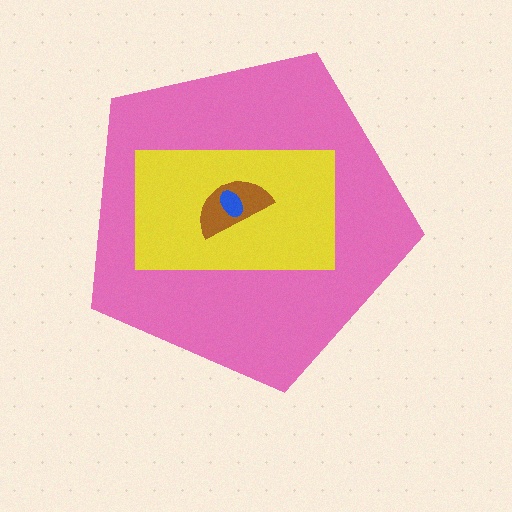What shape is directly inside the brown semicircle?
The blue ellipse.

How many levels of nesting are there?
4.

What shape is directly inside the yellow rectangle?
The brown semicircle.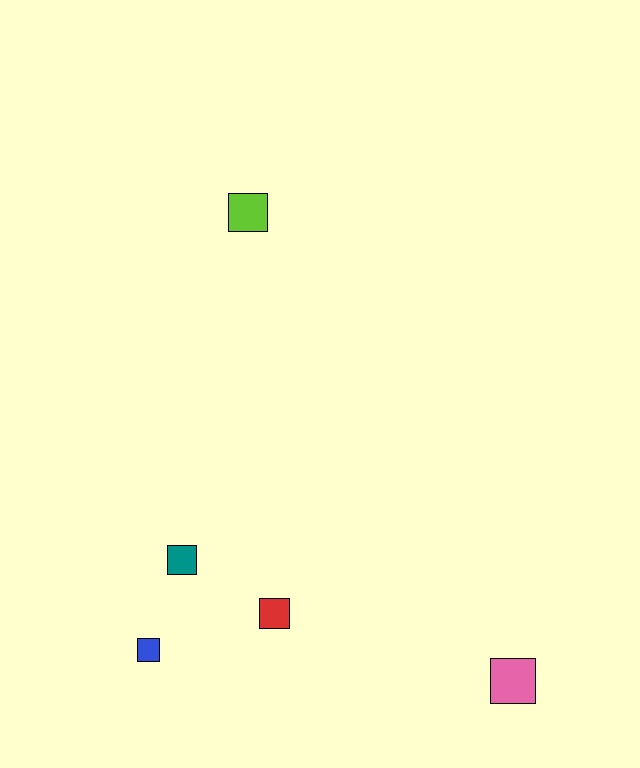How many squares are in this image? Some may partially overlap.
There are 5 squares.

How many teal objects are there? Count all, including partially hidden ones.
There is 1 teal object.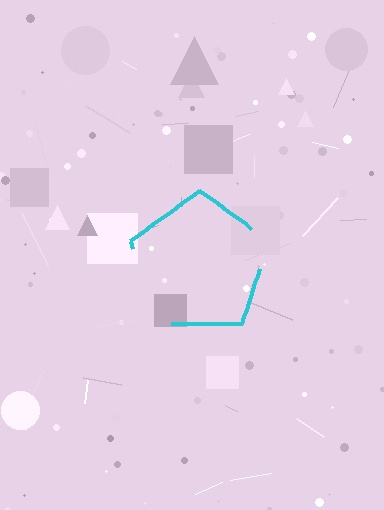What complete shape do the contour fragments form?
The contour fragments form a pentagon.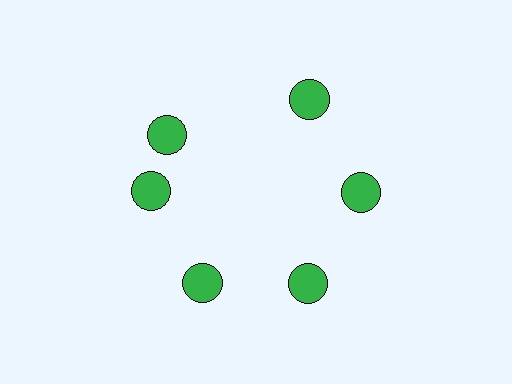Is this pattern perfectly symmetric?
No. The 6 green circles are arranged in a ring, but one element near the 11 o'clock position is rotated out of alignment along the ring, breaking the 6-fold rotational symmetry.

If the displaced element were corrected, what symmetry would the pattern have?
It would have 6-fold rotational symmetry — the pattern would map onto itself every 60 degrees.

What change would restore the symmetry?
The symmetry would be restored by rotating it back into even spacing with its neighbors so that all 6 circles sit at equal angles and equal distance from the center.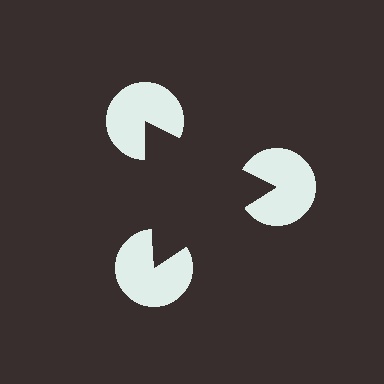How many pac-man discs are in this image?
There are 3 — one at each vertex of the illusory triangle.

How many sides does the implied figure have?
3 sides.